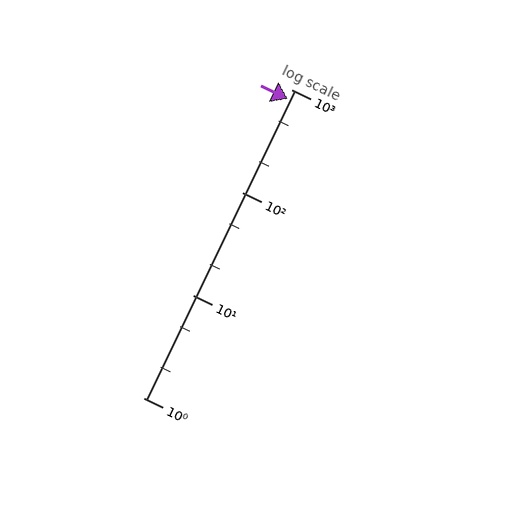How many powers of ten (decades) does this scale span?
The scale spans 3 decades, from 1 to 1000.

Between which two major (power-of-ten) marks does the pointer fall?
The pointer is between 100 and 1000.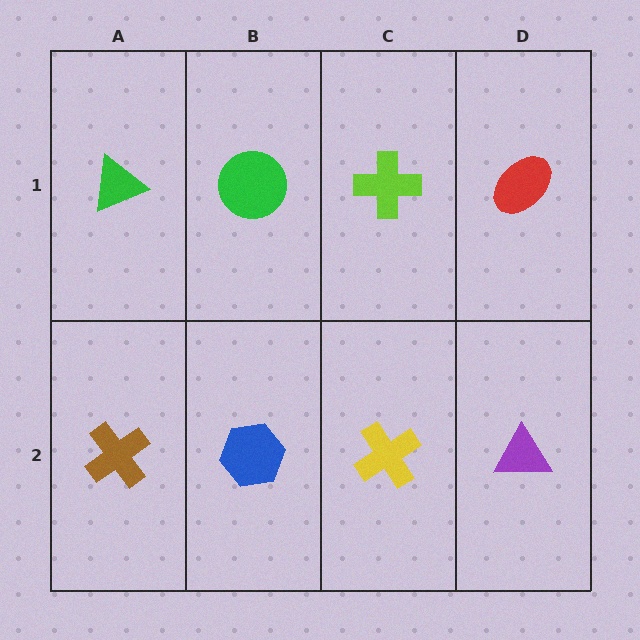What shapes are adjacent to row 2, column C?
A lime cross (row 1, column C), a blue hexagon (row 2, column B), a purple triangle (row 2, column D).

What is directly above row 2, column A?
A green triangle.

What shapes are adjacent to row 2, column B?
A green circle (row 1, column B), a brown cross (row 2, column A), a yellow cross (row 2, column C).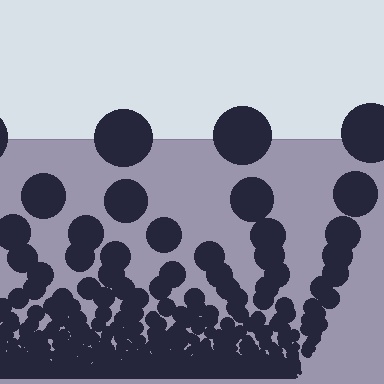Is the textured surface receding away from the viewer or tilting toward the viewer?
The surface appears to tilt toward the viewer. Texture elements get larger and sparser toward the top.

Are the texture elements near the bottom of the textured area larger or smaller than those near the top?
Smaller. The gradient is inverted — elements near the bottom are smaller and denser.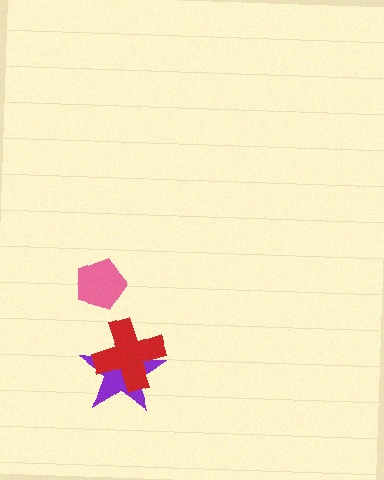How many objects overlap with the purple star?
1 object overlaps with the purple star.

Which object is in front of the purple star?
The red cross is in front of the purple star.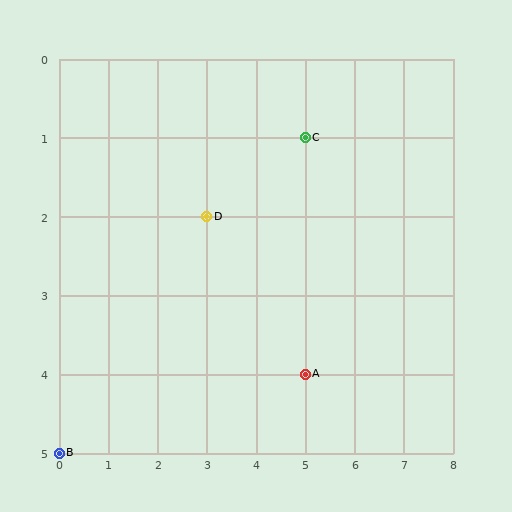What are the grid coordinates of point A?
Point A is at grid coordinates (5, 4).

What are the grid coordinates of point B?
Point B is at grid coordinates (0, 5).